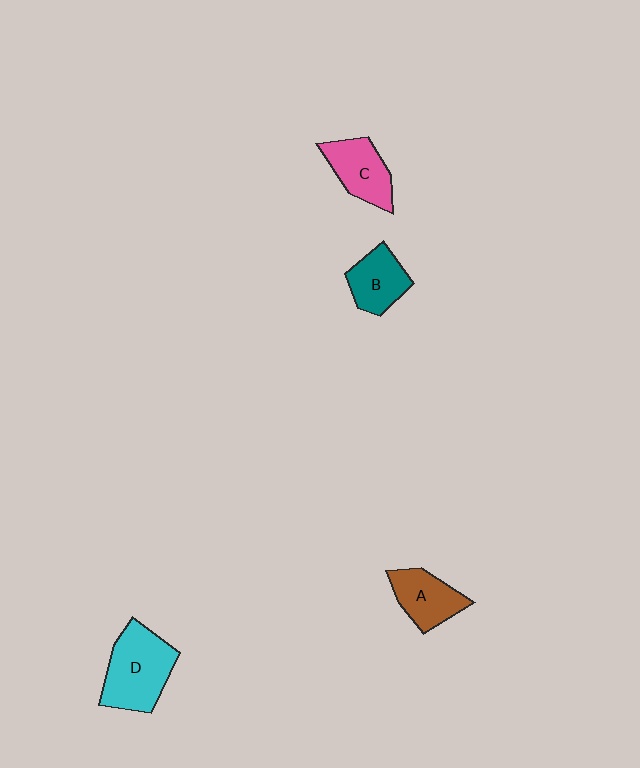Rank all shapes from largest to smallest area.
From largest to smallest: D (cyan), C (pink), A (brown), B (teal).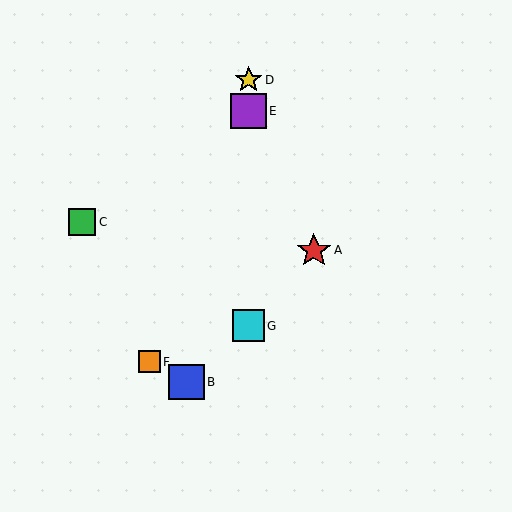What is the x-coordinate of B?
Object B is at x≈186.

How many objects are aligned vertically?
3 objects (D, E, G) are aligned vertically.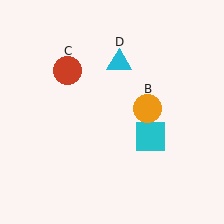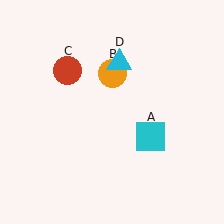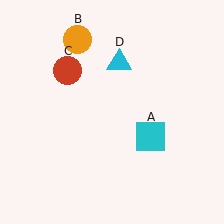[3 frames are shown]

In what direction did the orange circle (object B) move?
The orange circle (object B) moved up and to the left.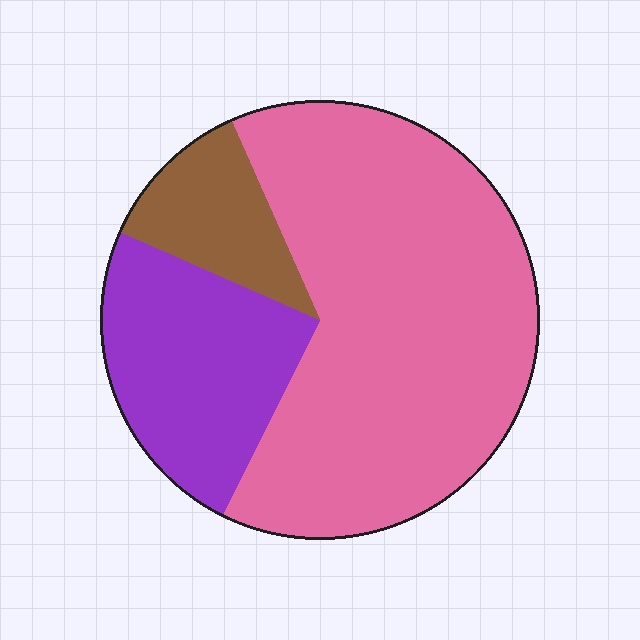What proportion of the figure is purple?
Purple takes up about one quarter (1/4) of the figure.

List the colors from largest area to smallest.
From largest to smallest: pink, purple, brown.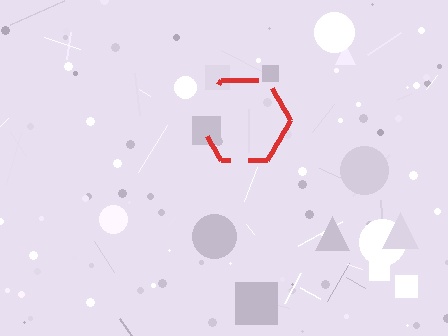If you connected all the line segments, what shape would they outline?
They would outline a hexagon.